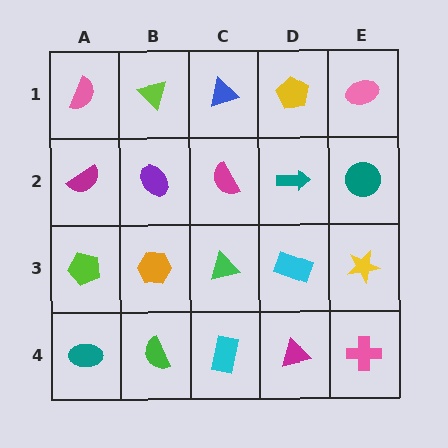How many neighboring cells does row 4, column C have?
3.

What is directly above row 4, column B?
An orange hexagon.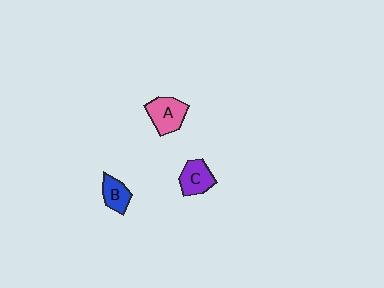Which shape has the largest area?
Shape A (pink).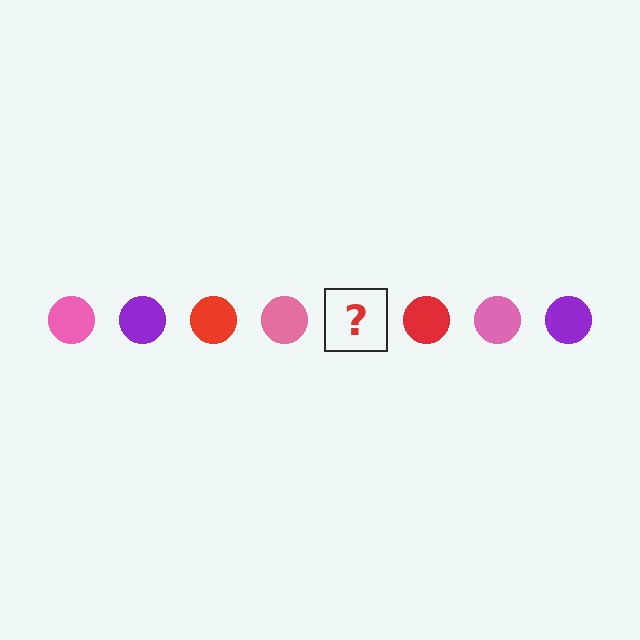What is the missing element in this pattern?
The missing element is a purple circle.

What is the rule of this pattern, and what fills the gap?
The rule is that the pattern cycles through pink, purple, red circles. The gap should be filled with a purple circle.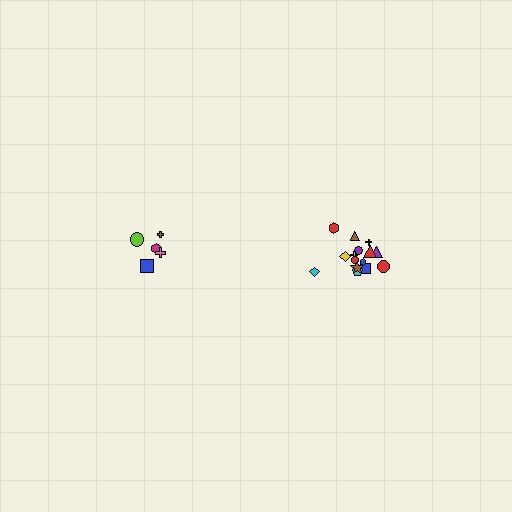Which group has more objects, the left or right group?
The right group.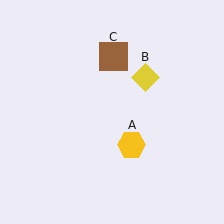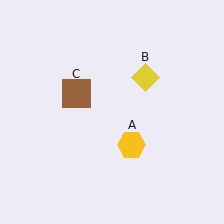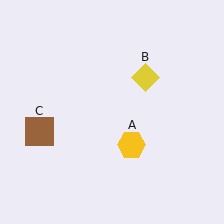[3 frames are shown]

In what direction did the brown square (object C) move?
The brown square (object C) moved down and to the left.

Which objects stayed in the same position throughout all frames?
Yellow hexagon (object A) and yellow diamond (object B) remained stationary.